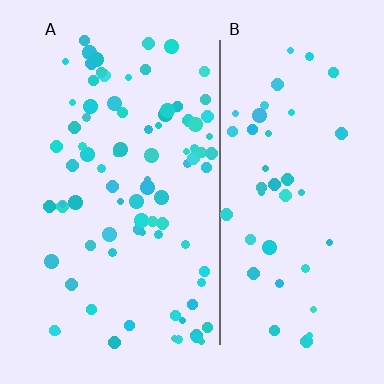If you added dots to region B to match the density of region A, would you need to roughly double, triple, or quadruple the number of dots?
Approximately double.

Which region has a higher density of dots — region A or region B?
A (the left).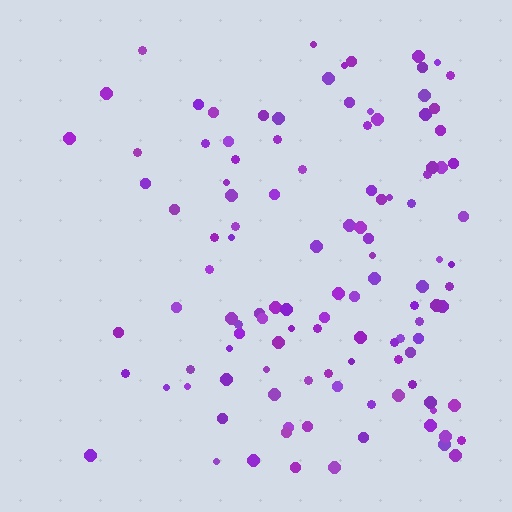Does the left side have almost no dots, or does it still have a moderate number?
Still a moderate number, just noticeably fewer than the right.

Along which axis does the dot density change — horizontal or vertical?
Horizontal.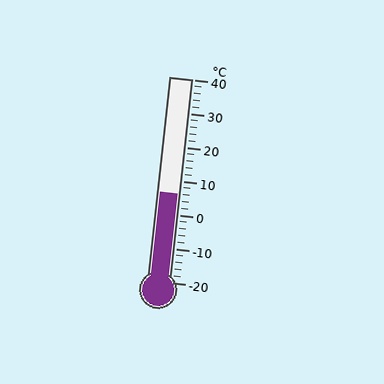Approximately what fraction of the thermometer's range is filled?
The thermometer is filled to approximately 45% of its range.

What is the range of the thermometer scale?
The thermometer scale ranges from -20°C to 40°C.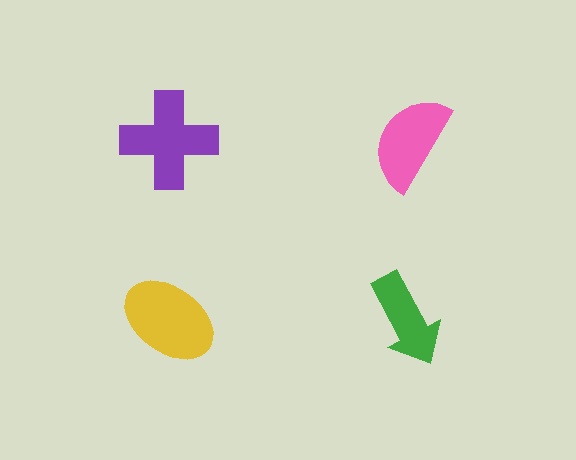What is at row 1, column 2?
A pink semicircle.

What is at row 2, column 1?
A yellow ellipse.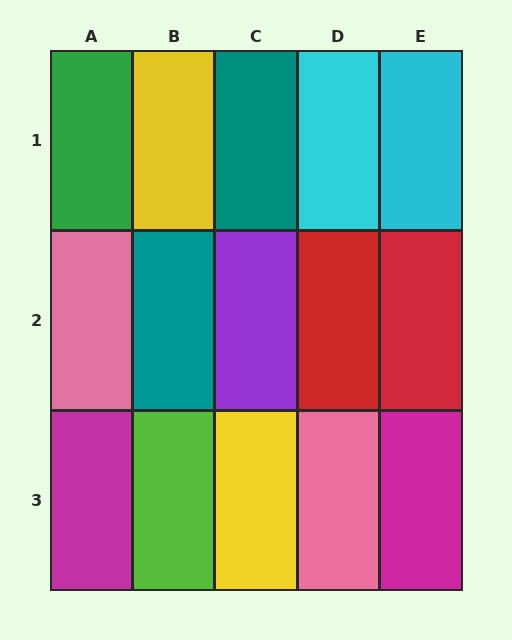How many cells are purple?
1 cell is purple.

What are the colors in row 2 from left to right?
Pink, teal, purple, red, red.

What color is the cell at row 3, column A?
Magenta.